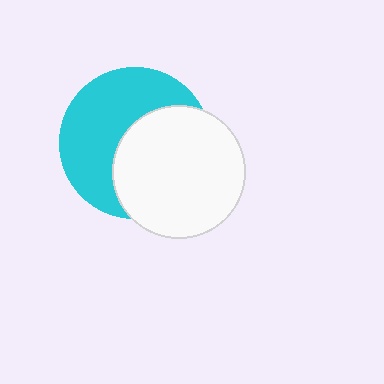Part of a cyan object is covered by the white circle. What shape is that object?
It is a circle.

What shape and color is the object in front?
The object in front is a white circle.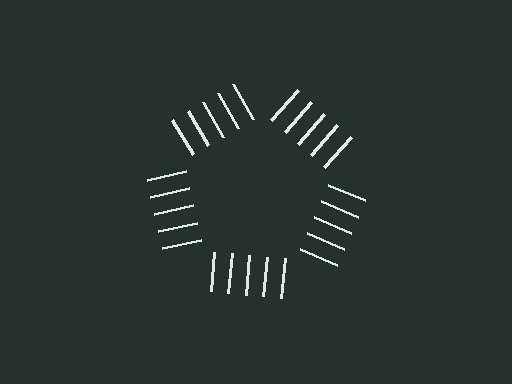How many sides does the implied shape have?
5 sides — the line-ends trace a pentagon.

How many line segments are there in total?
25 — 5 along each of the 5 edges.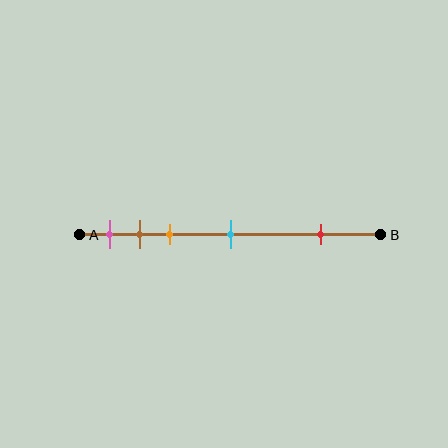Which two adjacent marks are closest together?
The brown and orange marks are the closest adjacent pair.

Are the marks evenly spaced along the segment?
No, the marks are not evenly spaced.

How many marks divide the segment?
There are 5 marks dividing the segment.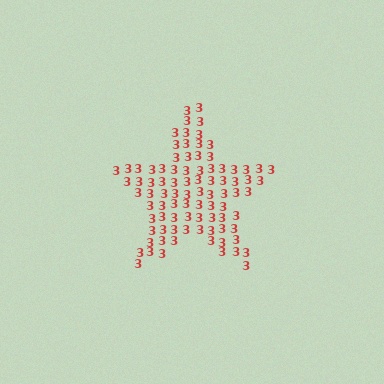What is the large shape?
The large shape is a star.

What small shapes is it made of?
It is made of small digit 3's.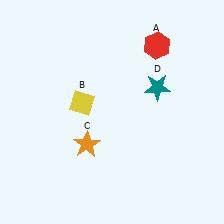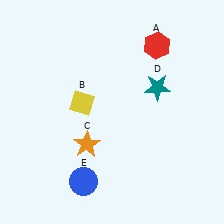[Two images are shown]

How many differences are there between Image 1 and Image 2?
There is 1 difference between the two images.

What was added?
A blue circle (E) was added in Image 2.